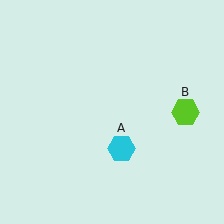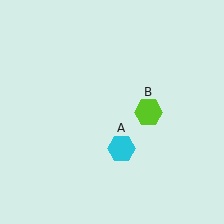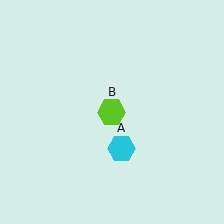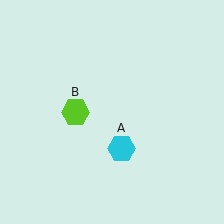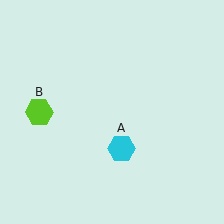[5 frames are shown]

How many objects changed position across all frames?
1 object changed position: lime hexagon (object B).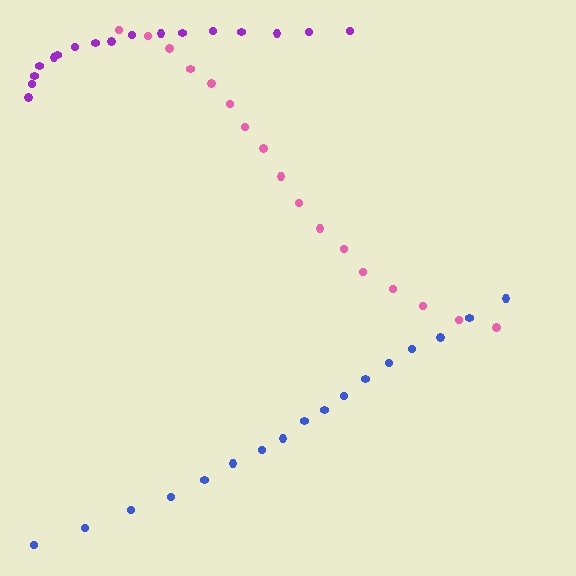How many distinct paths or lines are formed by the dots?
There are 3 distinct paths.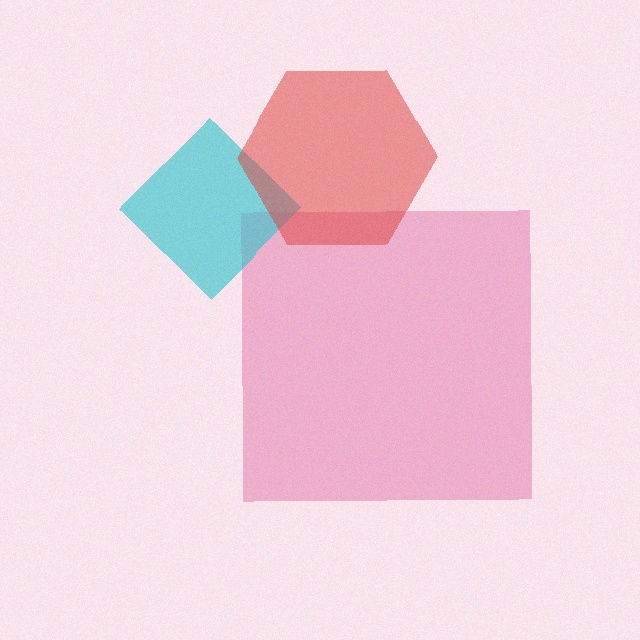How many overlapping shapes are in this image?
There are 3 overlapping shapes in the image.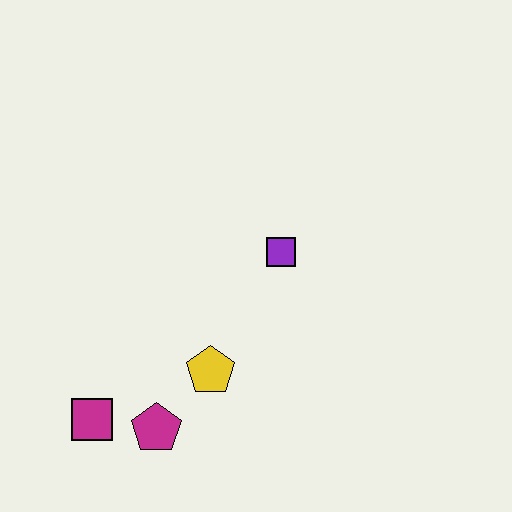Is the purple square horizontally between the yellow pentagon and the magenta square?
No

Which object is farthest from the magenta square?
The purple square is farthest from the magenta square.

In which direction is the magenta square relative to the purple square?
The magenta square is to the left of the purple square.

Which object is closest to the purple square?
The yellow pentagon is closest to the purple square.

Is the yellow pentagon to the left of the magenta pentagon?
No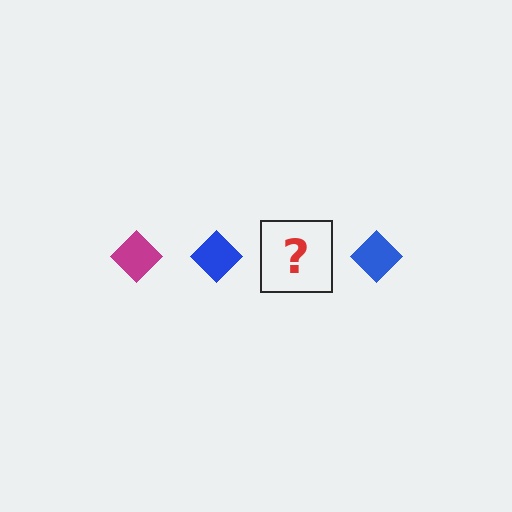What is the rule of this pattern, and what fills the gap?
The rule is that the pattern cycles through magenta, blue diamonds. The gap should be filled with a magenta diamond.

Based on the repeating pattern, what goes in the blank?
The blank should be a magenta diamond.